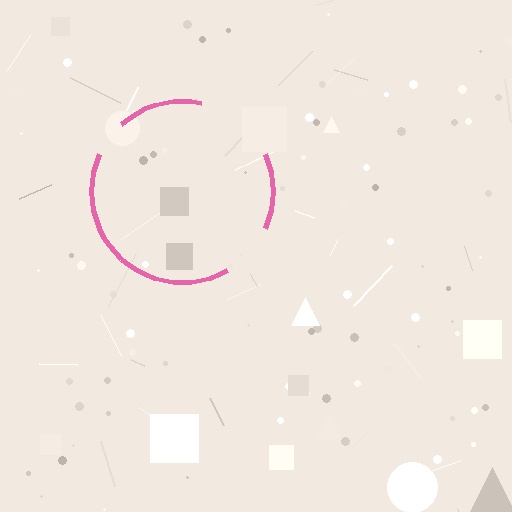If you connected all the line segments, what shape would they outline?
They would outline a circle.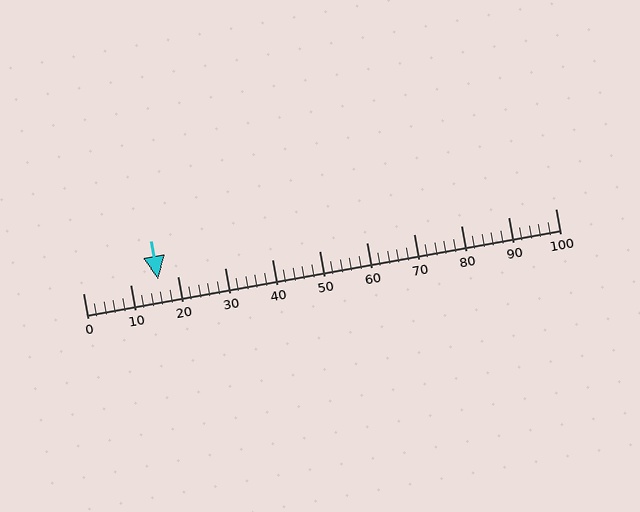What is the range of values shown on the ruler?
The ruler shows values from 0 to 100.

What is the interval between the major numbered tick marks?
The major tick marks are spaced 10 units apart.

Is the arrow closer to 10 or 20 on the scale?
The arrow is closer to 20.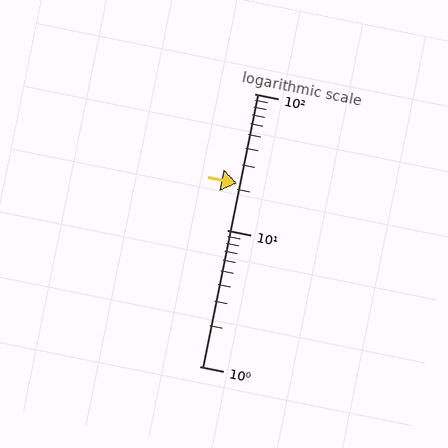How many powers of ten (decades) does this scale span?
The scale spans 2 decades, from 1 to 100.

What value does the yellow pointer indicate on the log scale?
The pointer indicates approximately 22.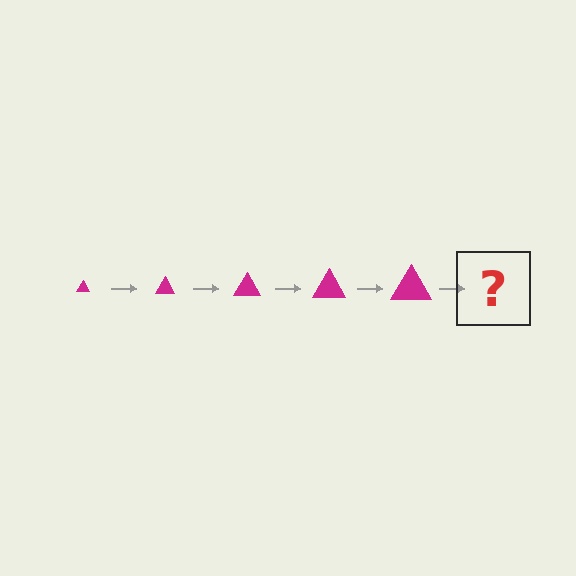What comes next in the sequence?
The next element should be a magenta triangle, larger than the previous one.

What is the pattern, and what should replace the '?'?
The pattern is that the triangle gets progressively larger each step. The '?' should be a magenta triangle, larger than the previous one.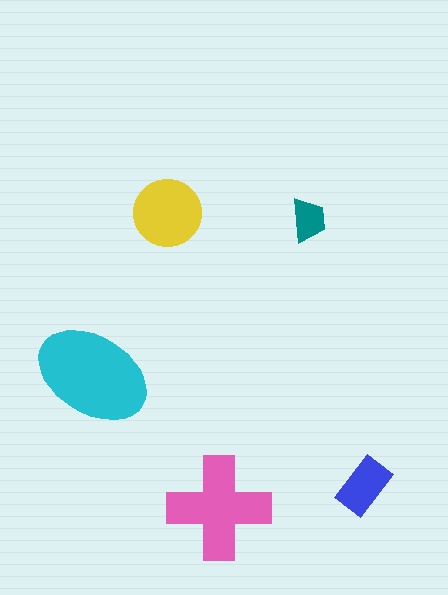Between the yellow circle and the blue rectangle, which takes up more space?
The yellow circle.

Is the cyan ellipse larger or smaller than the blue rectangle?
Larger.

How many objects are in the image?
There are 5 objects in the image.